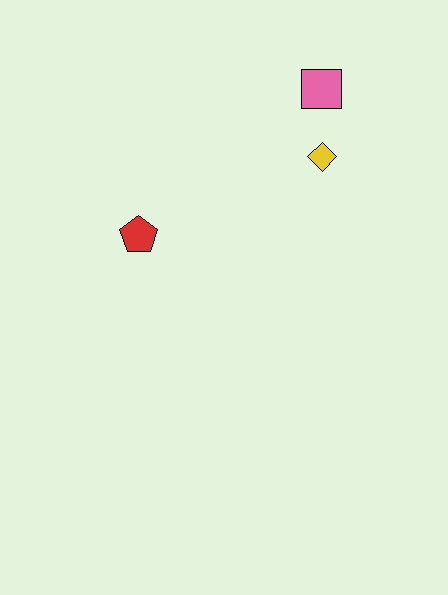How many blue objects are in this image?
There are no blue objects.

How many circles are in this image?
There are no circles.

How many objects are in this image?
There are 3 objects.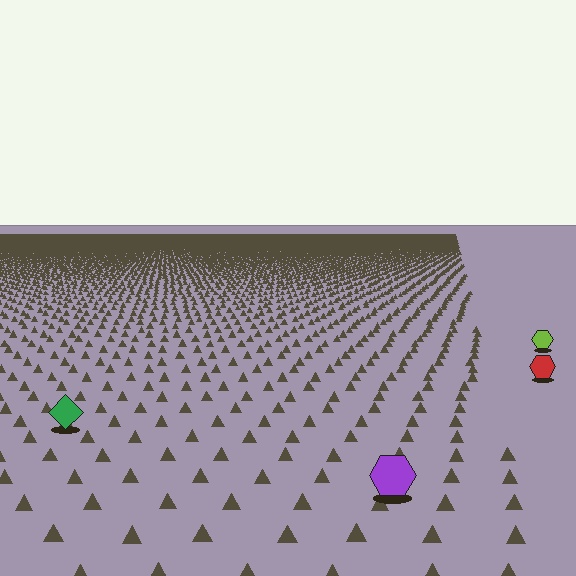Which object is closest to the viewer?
The purple hexagon is closest. The texture marks near it are larger and more spread out.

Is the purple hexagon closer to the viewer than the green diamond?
Yes. The purple hexagon is closer — you can tell from the texture gradient: the ground texture is coarser near it.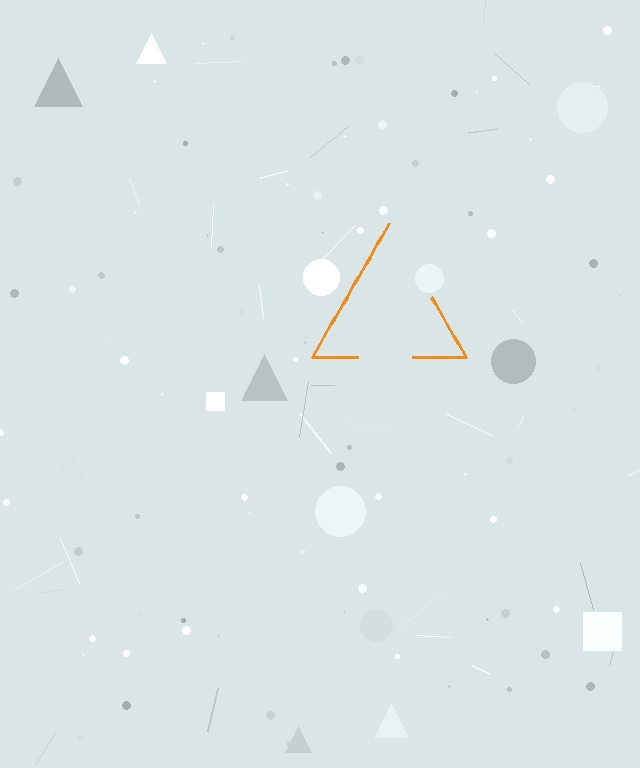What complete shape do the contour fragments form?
The contour fragments form a triangle.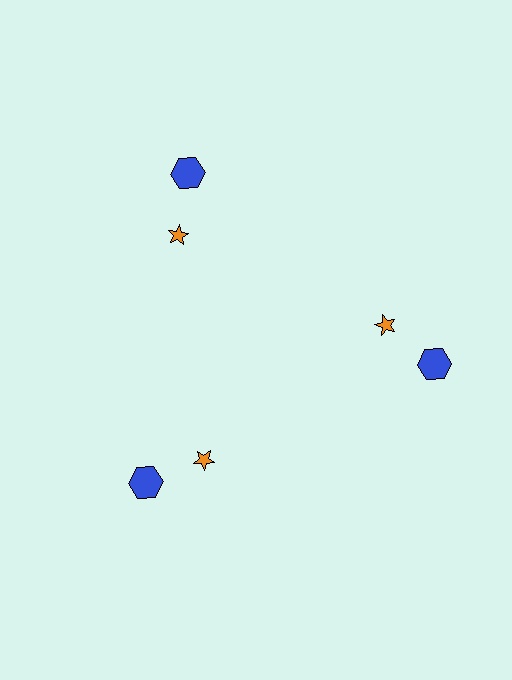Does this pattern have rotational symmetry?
Yes, this pattern has 3-fold rotational symmetry. It looks the same after rotating 120 degrees around the center.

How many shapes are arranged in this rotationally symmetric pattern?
There are 6 shapes, arranged in 3 groups of 2.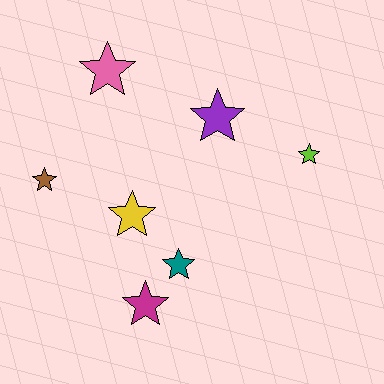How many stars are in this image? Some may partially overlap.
There are 7 stars.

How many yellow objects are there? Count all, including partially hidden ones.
There is 1 yellow object.